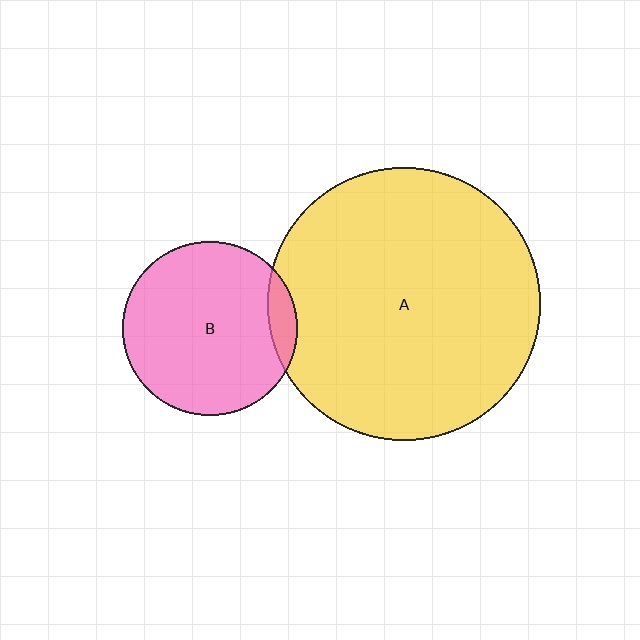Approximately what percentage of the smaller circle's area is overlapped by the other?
Approximately 10%.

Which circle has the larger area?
Circle A (yellow).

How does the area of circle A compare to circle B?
Approximately 2.4 times.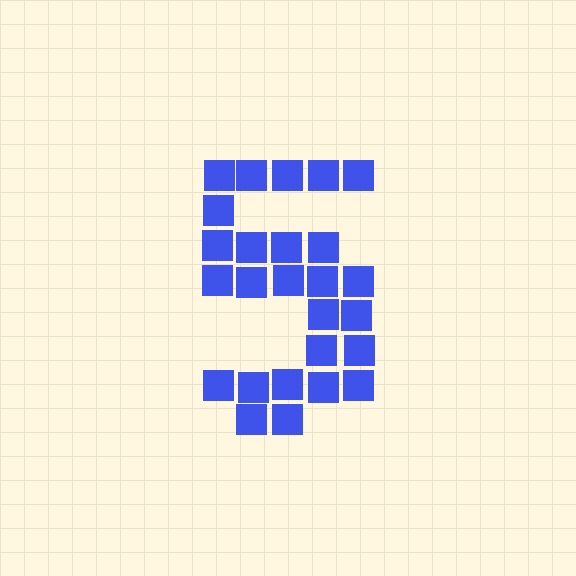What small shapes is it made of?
It is made of small squares.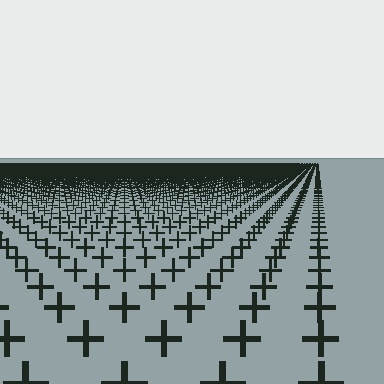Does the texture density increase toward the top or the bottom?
Density increases toward the top.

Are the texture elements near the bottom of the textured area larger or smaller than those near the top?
Larger. Near the bottom, elements are closer to the viewer and appear at a bigger on-screen size.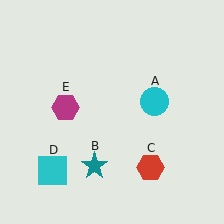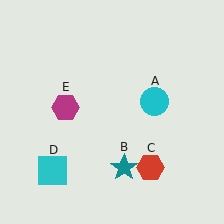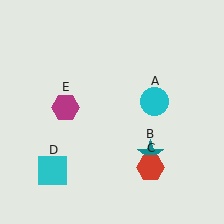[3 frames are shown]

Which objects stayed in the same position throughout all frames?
Cyan circle (object A) and red hexagon (object C) and cyan square (object D) and magenta hexagon (object E) remained stationary.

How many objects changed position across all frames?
1 object changed position: teal star (object B).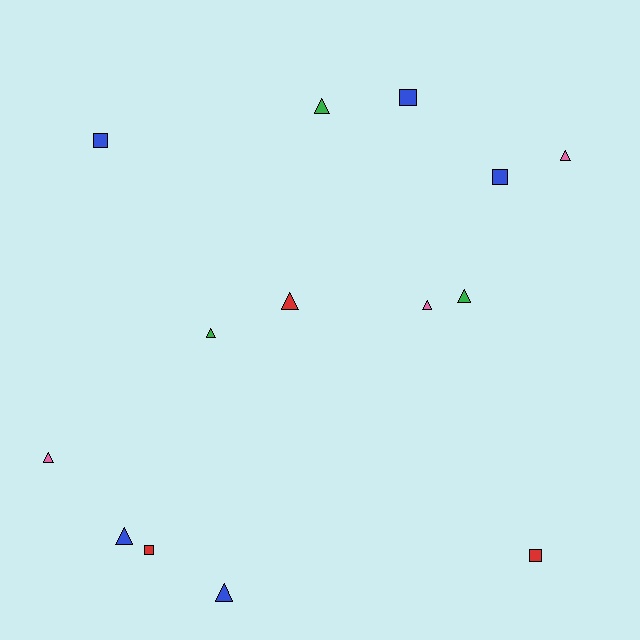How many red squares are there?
There are 2 red squares.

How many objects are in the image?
There are 14 objects.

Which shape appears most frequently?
Triangle, with 9 objects.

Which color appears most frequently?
Blue, with 5 objects.